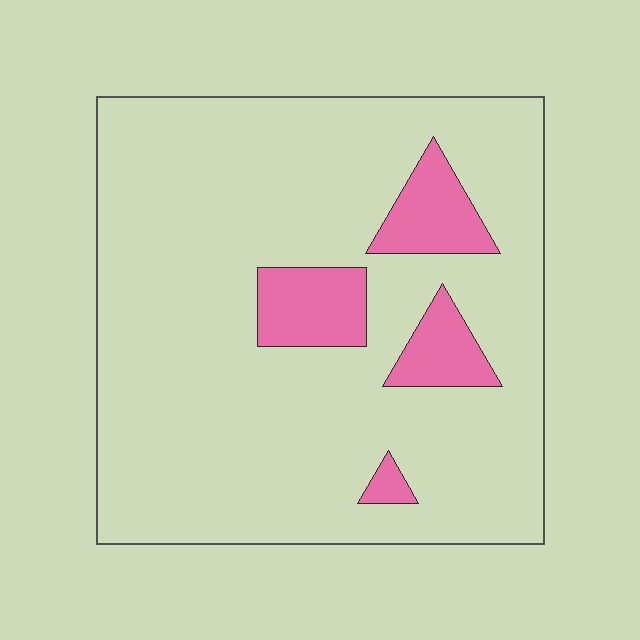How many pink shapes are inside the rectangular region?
4.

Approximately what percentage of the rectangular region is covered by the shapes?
Approximately 10%.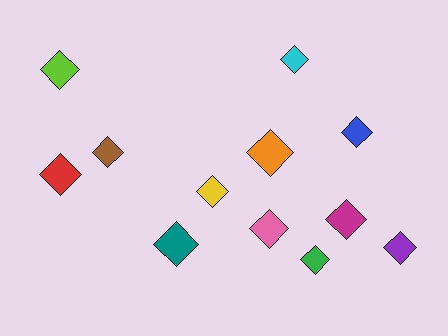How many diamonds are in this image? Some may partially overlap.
There are 12 diamonds.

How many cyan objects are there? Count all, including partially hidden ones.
There is 1 cyan object.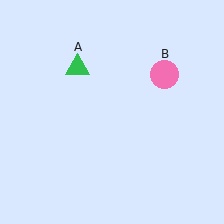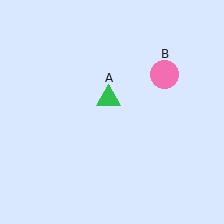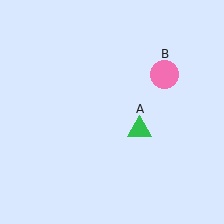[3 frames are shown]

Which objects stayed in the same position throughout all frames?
Pink circle (object B) remained stationary.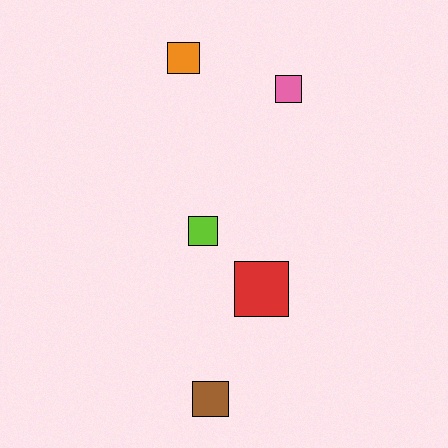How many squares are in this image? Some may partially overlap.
There are 5 squares.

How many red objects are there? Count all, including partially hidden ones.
There is 1 red object.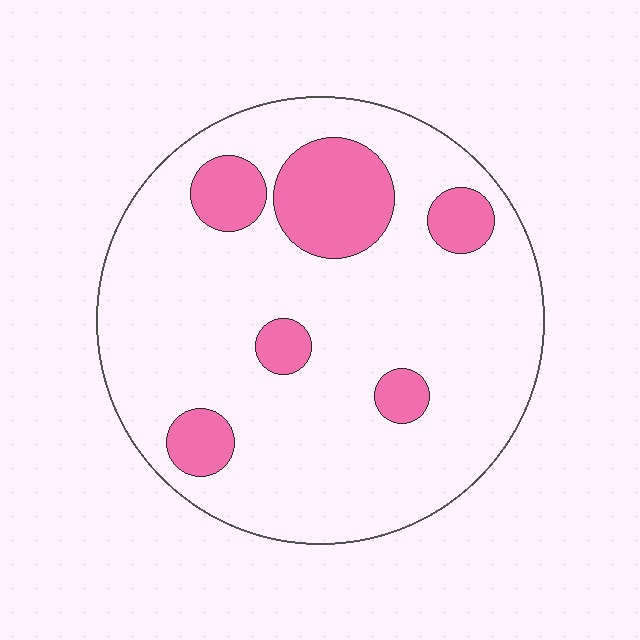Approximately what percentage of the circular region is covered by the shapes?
Approximately 20%.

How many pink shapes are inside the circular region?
6.